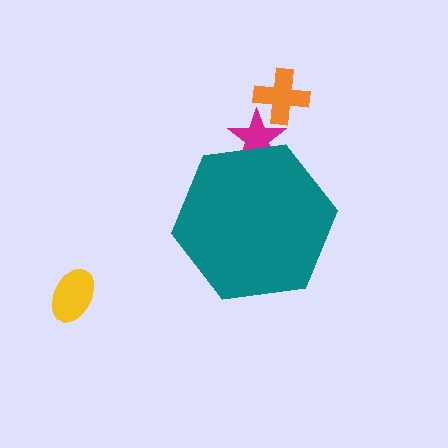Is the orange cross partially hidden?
No, the orange cross is fully visible.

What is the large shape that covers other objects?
A teal hexagon.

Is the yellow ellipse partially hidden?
No, the yellow ellipse is fully visible.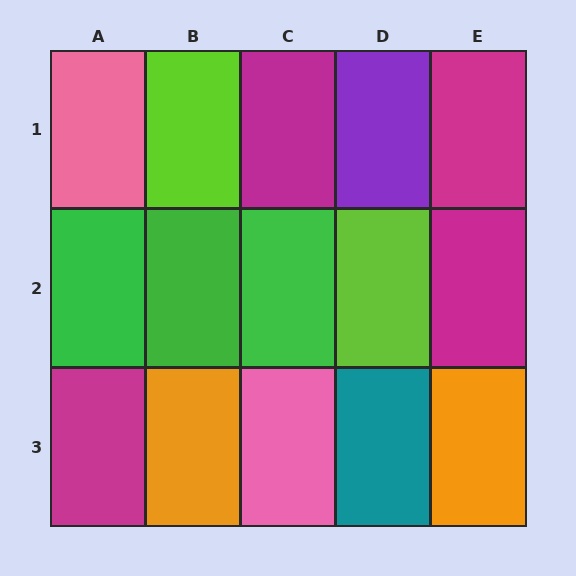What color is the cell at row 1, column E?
Magenta.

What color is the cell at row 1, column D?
Purple.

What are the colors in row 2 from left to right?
Green, green, green, lime, magenta.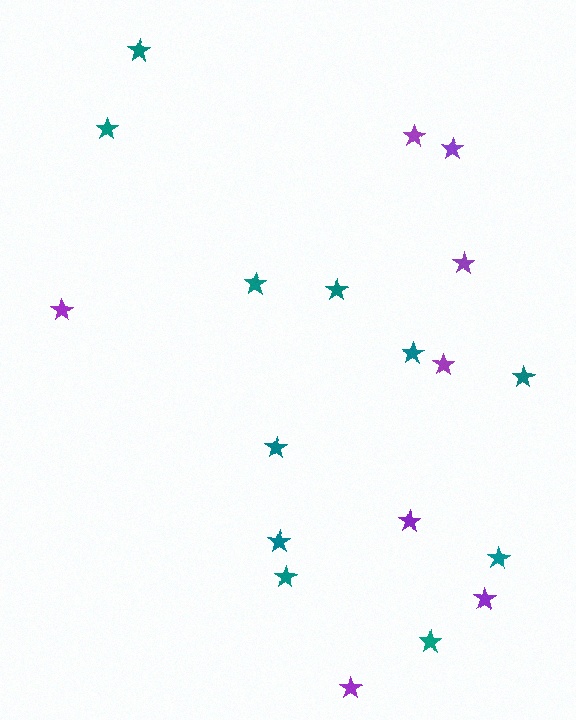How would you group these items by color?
There are 2 groups: one group of purple stars (8) and one group of teal stars (11).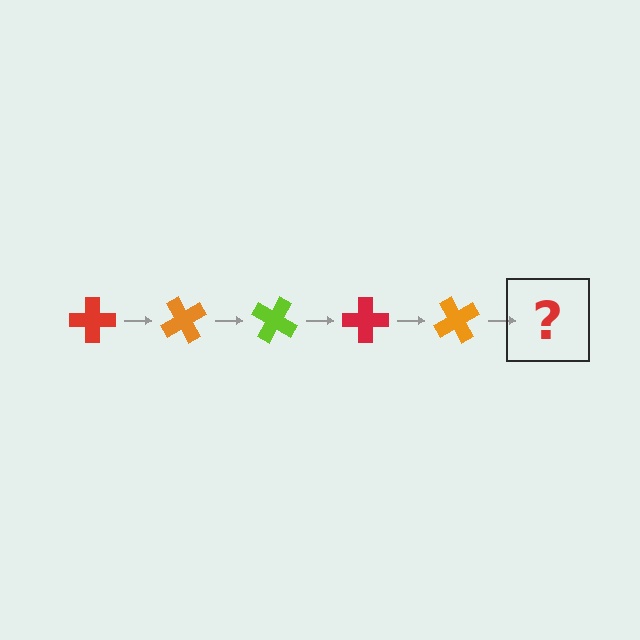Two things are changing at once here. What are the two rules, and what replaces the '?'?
The two rules are that it rotates 60 degrees each step and the color cycles through red, orange, and lime. The '?' should be a lime cross, rotated 300 degrees from the start.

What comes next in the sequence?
The next element should be a lime cross, rotated 300 degrees from the start.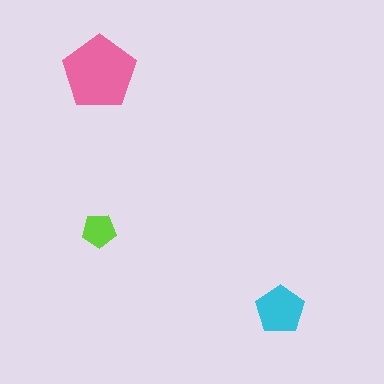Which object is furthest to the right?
The cyan pentagon is rightmost.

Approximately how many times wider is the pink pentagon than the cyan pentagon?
About 1.5 times wider.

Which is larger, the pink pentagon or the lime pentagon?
The pink one.